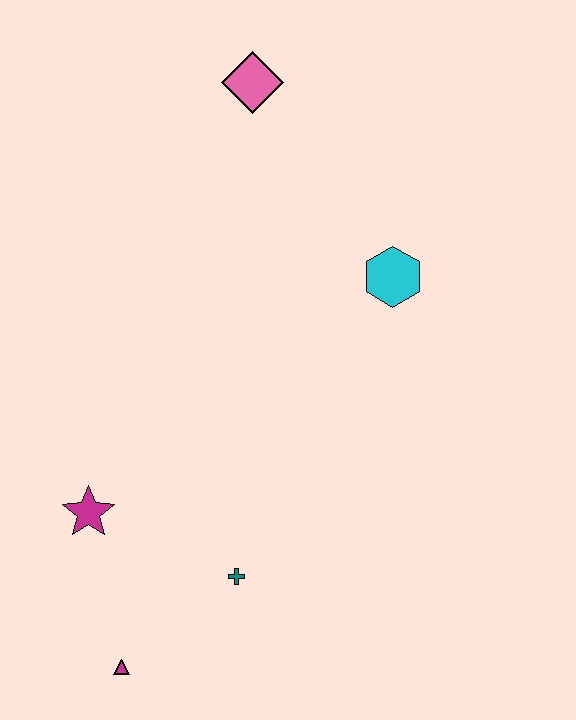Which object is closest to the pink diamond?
The cyan hexagon is closest to the pink diamond.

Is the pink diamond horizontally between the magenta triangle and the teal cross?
No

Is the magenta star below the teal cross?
No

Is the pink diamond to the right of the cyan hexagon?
No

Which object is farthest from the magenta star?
The pink diamond is farthest from the magenta star.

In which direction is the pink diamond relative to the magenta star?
The pink diamond is above the magenta star.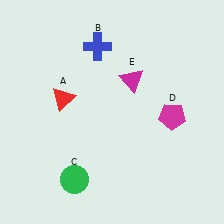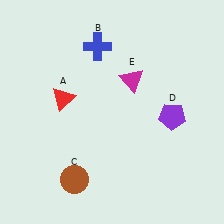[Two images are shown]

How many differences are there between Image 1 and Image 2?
There are 2 differences between the two images.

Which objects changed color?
C changed from green to brown. D changed from magenta to purple.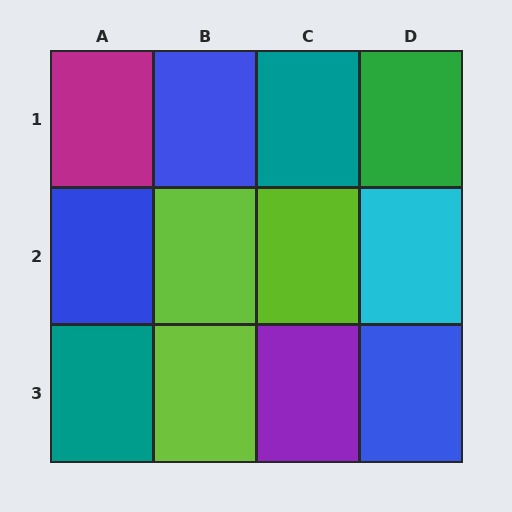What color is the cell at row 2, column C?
Lime.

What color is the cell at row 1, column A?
Magenta.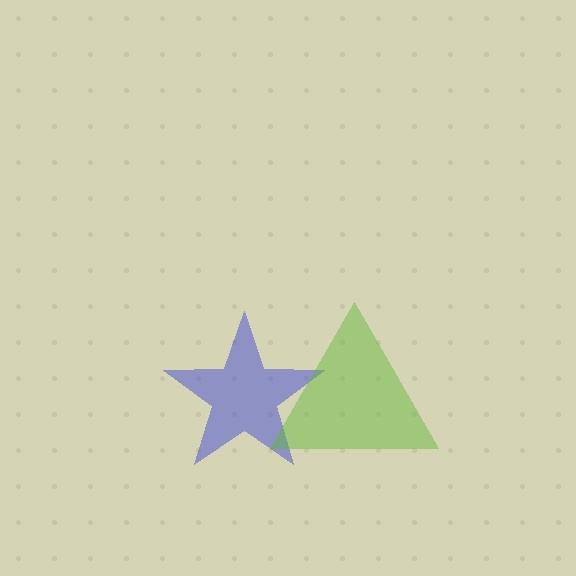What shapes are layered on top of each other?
The layered shapes are: a blue star, a lime triangle.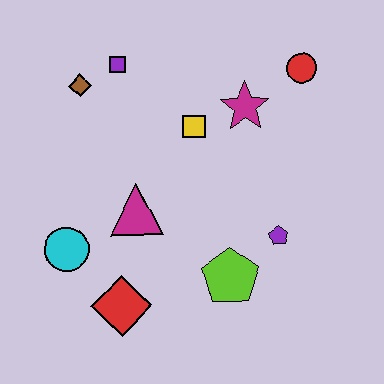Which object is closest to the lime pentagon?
The purple pentagon is closest to the lime pentagon.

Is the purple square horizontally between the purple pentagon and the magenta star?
No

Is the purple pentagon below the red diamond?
No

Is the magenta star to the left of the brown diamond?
No